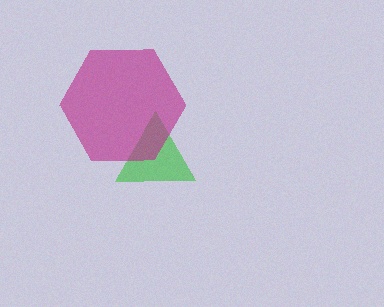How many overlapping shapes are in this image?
There are 2 overlapping shapes in the image.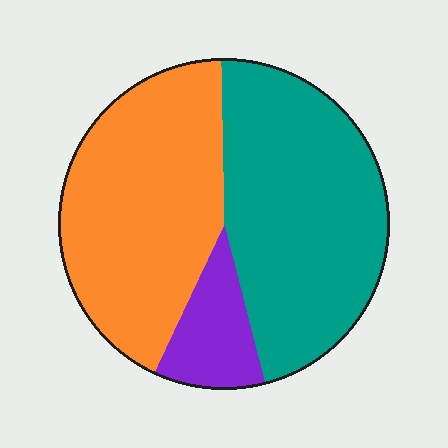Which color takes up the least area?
Purple, at roughly 10%.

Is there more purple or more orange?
Orange.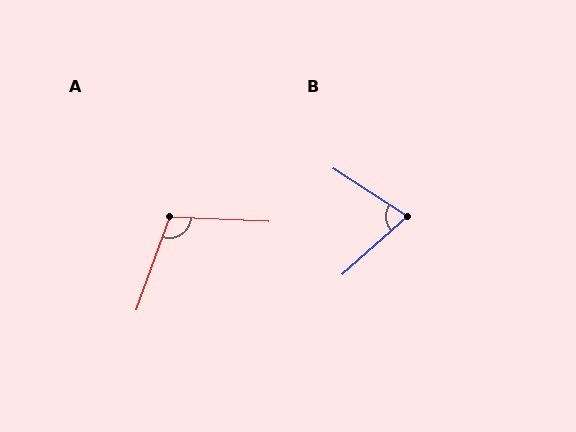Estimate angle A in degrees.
Approximately 107 degrees.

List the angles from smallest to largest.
B (75°), A (107°).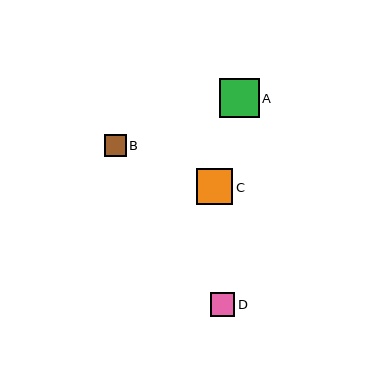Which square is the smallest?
Square B is the smallest with a size of approximately 22 pixels.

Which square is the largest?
Square A is the largest with a size of approximately 39 pixels.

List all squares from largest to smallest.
From largest to smallest: A, C, D, B.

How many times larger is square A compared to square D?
Square A is approximately 1.6 times the size of square D.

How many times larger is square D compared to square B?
Square D is approximately 1.1 times the size of square B.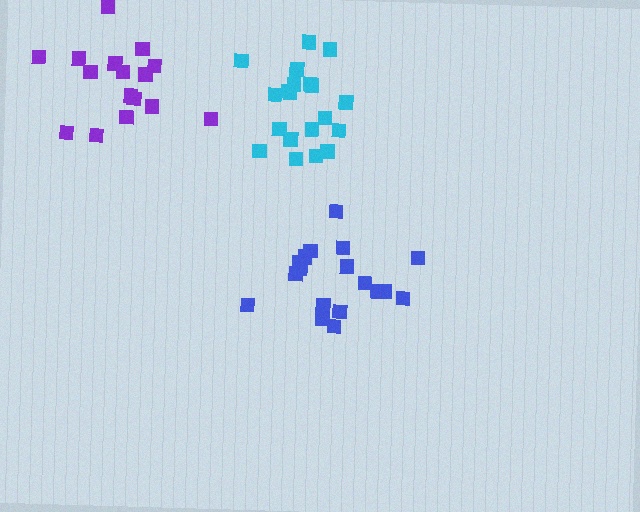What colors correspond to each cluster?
The clusters are colored: cyan, blue, purple.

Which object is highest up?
The purple cluster is topmost.